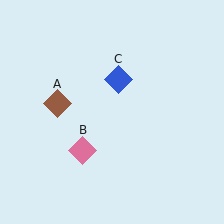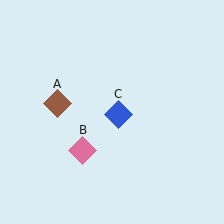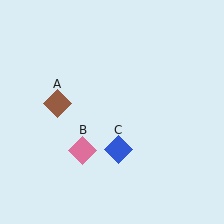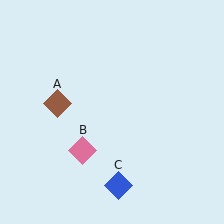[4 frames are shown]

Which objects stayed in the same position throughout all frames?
Brown diamond (object A) and pink diamond (object B) remained stationary.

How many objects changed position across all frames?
1 object changed position: blue diamond (object C).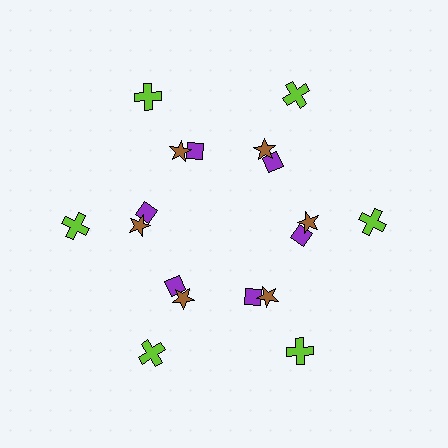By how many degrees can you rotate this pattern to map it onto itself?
The pattern maps onto itself every 60 degrees of rotation.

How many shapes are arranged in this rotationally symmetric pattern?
There are 18 shapes, arranged in 6 groups of 3.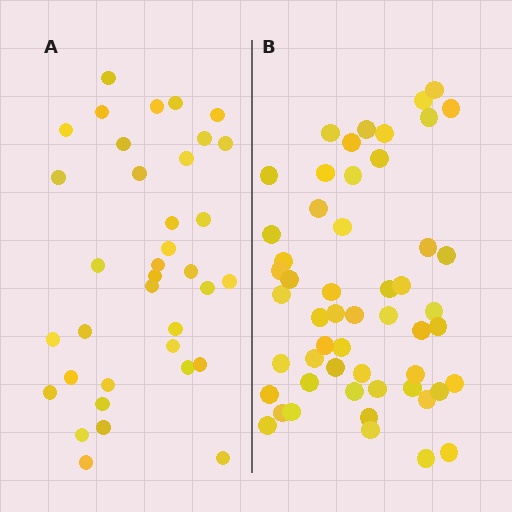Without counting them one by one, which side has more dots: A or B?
Region B (the right region) has more dots.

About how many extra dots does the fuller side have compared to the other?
Region B has approximately 15 more dots than region A.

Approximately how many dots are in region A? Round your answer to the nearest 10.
About 40 dots. (The exact count is 36, which rounds to 40.)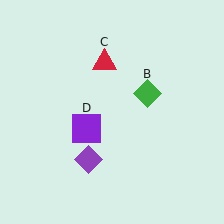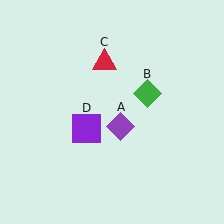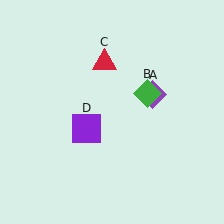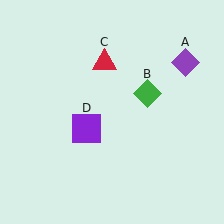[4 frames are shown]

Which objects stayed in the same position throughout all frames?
Green diamond (object B) and red triangle (object C) and purple square (object D) remained stationary.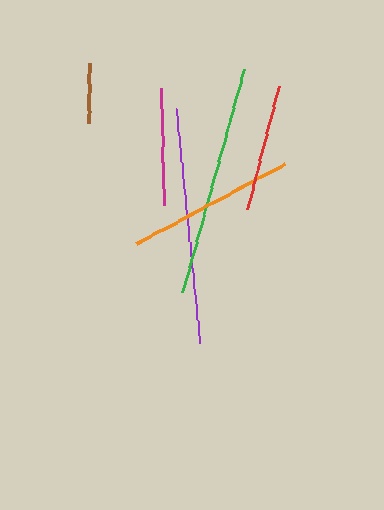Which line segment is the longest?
The purple line is the longest at approximately 236 pixels.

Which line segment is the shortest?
The brown line is the shortest at approximately 60 pixels.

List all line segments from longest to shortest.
From longest to shortest: purple, green, orange, red, magenta, brown.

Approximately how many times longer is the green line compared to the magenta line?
The green line is approximately 2.0 times the length of the magenta line.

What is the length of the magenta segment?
The magenta segment is approximately 117 pixels long.